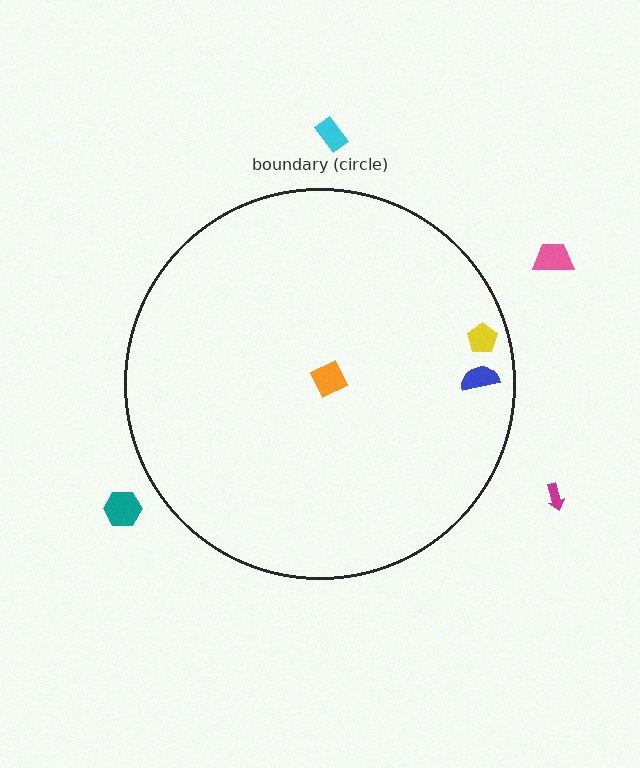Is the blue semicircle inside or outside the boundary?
Inside.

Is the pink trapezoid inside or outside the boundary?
Outside.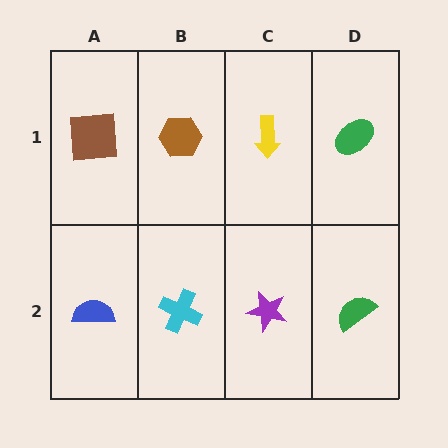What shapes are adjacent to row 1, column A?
A blue semicircle (row 2, column A), a brown hexagon (row 1, column B).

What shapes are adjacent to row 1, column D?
A green semicircle (row 2, column D), a yellow arrow (row 1, column C).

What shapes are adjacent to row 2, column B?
A brown hexagon (row 1, column B), a blue semicircle (row 2, column A), a purple star (row 2, column C).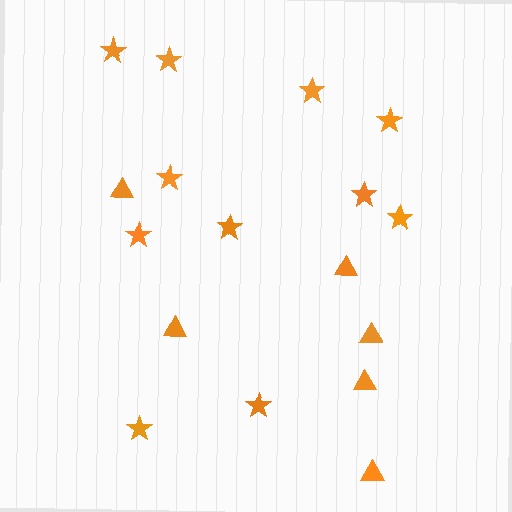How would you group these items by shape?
There are 2 groups: one group of triangles (6) and one group of stars (11).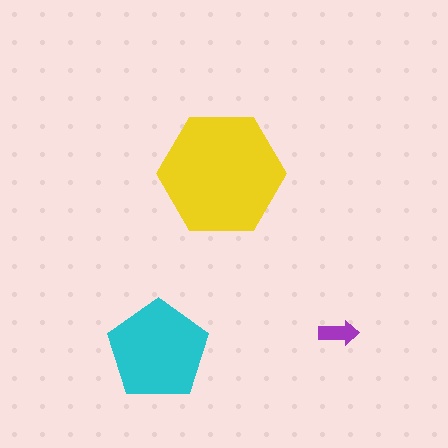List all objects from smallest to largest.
The purple arrow, the cyan pentagon, the yellow hexagon.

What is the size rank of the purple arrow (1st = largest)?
3rd.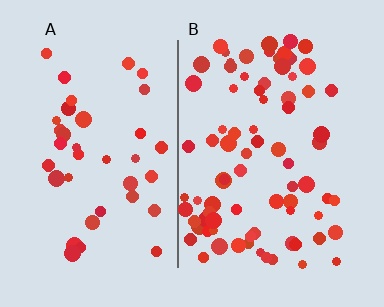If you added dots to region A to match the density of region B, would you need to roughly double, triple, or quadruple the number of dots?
Approximately double.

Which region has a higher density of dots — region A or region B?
B (the right).